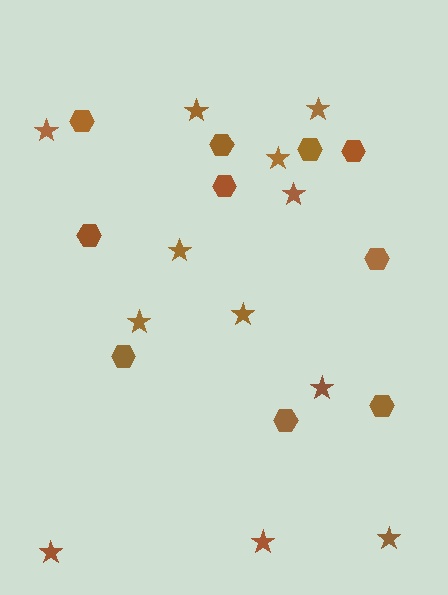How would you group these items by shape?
There are 2 groups: one group of hexagons (10) and one group of stars (12).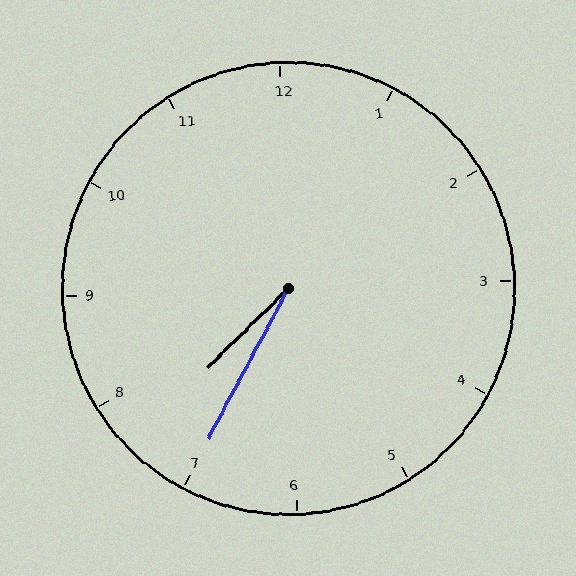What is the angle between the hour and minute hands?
Approximately 18 degrees.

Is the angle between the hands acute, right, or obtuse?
It is acute.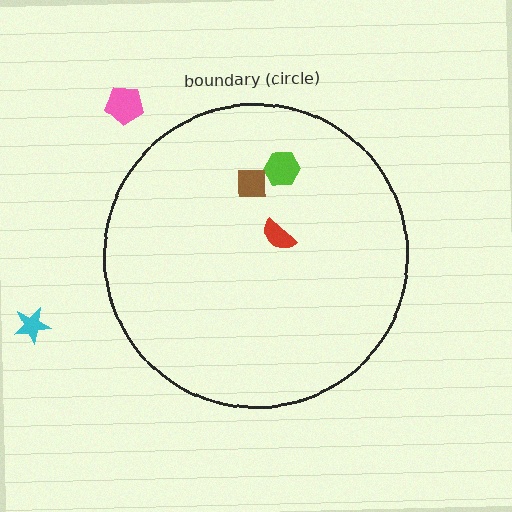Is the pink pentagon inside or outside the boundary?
Outside.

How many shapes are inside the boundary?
3 inside, 2 outside.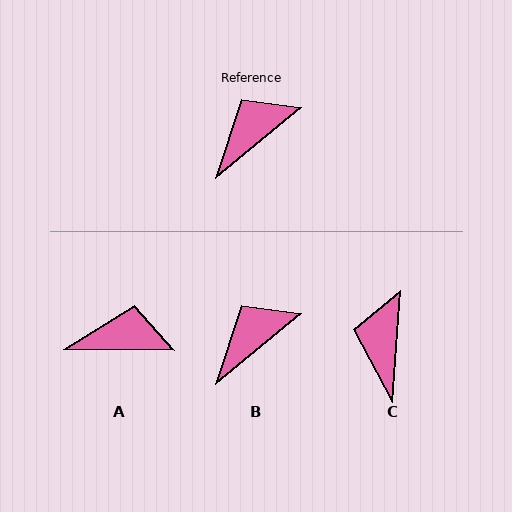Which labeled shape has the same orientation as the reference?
B.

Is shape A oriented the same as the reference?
No, it is off by about 40 degrees.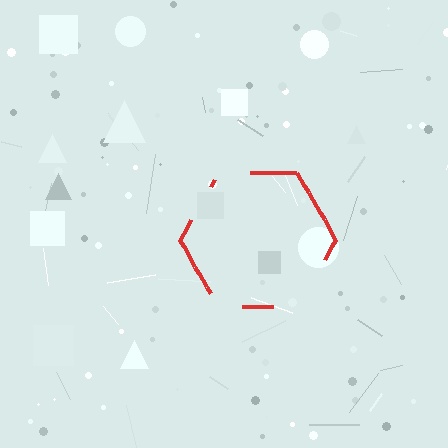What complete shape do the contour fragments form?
The contour fragments form a hexagon.